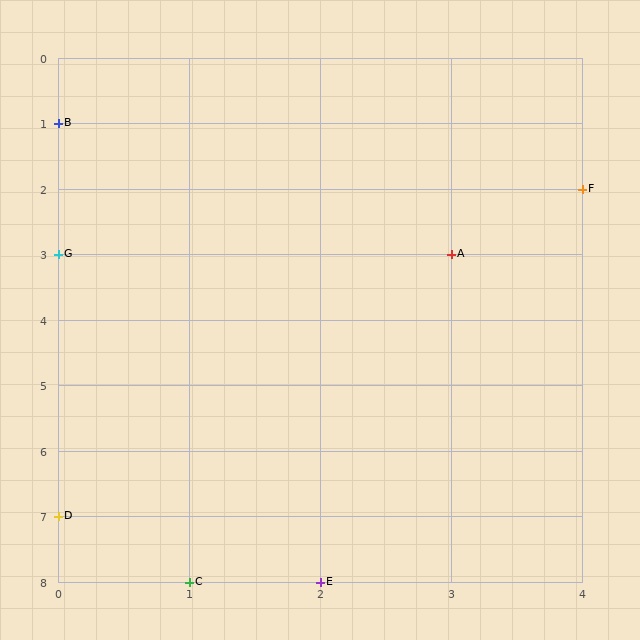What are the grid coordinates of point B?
Point B is at grid coordinates (0, 1).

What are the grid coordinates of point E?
Point E is at grid coordinates (2, 8).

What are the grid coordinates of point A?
Point A is at grid coordinates (3, 3).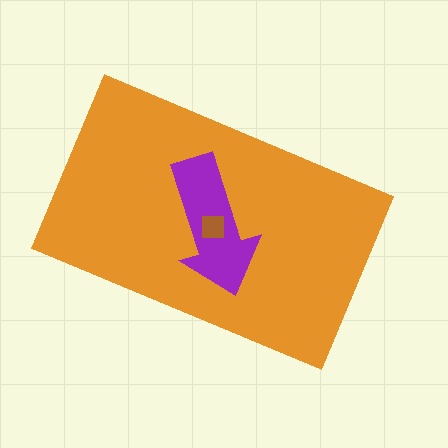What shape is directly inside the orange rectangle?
The purple arrow.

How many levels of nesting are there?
3.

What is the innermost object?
The brown square.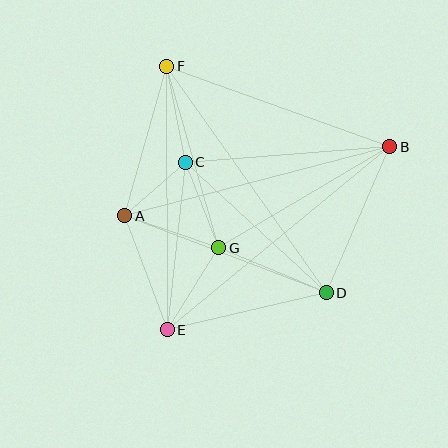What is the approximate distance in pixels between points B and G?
The distance between B and G is approximately 198 pixels.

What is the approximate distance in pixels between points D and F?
The distance between D and F is approximately 277 pixels.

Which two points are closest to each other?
Points A and C are closest to each other.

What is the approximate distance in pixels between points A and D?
The distance between A and D is approximately 215 pixels.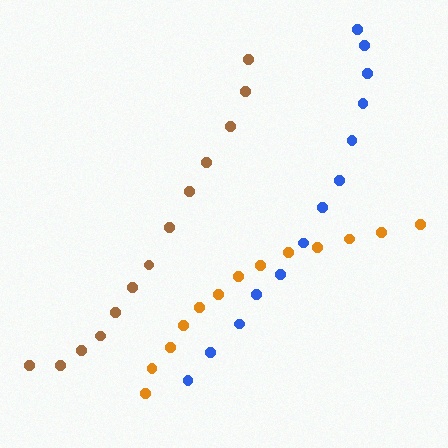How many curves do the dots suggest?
There are 3 distinct paths.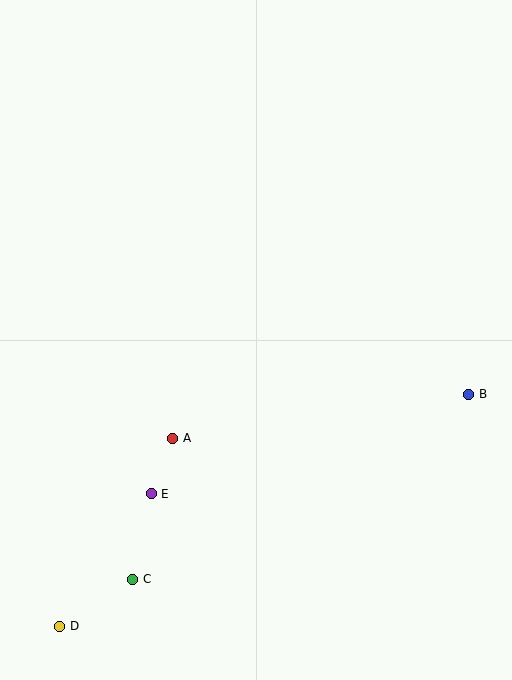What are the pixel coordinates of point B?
Point B is at (469, 394).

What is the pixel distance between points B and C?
The distance between B and C is 383 pixels.